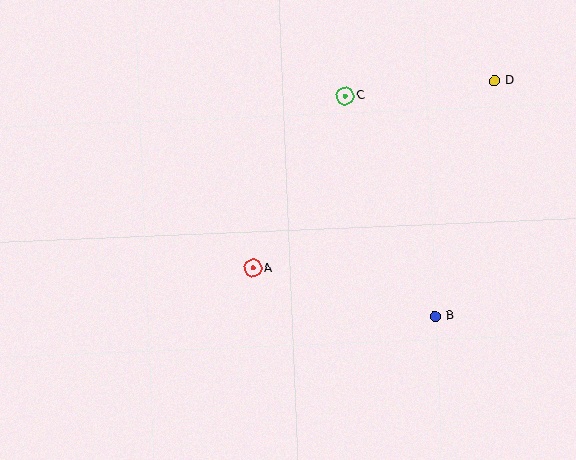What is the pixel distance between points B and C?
The distance between B and C is 238 pixels.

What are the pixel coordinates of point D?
Point D is at (494, 81).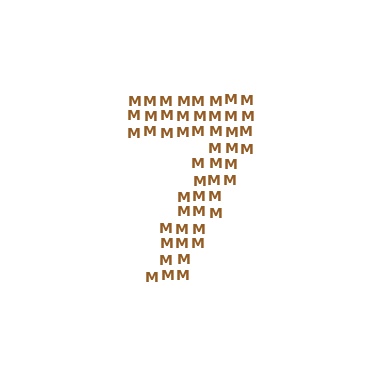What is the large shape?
The large shape is the digit 7.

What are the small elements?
The small elements are letter M's.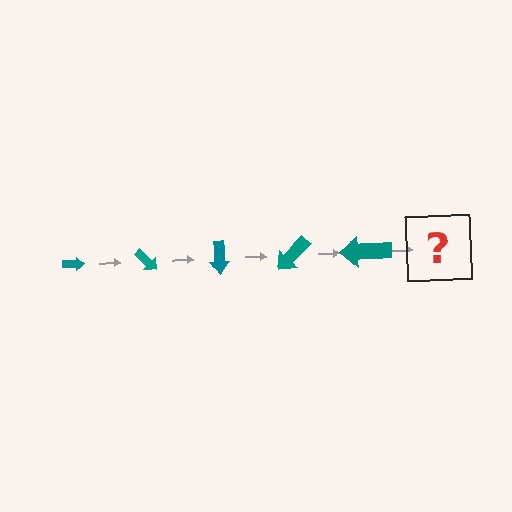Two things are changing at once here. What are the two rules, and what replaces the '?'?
The two rules are that the arrow grows larger each step and it rotates 45 degrees each step. The '?' should be an arrow, larger than the previous one and rotated 225 degrees from the start.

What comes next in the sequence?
The next element should be an arrow, larger than the previous one and rotated 225 degrees from the start.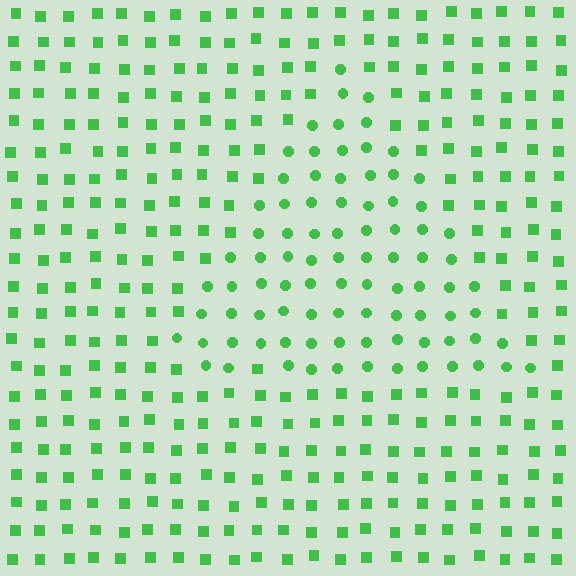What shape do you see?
I see a triangle.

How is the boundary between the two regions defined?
The boundary is defined by a change in element shape: circles inside vs. squares outside. All elements share the same color and spacing.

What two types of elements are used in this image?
The image uses circles inside the triangle region and squares outside it.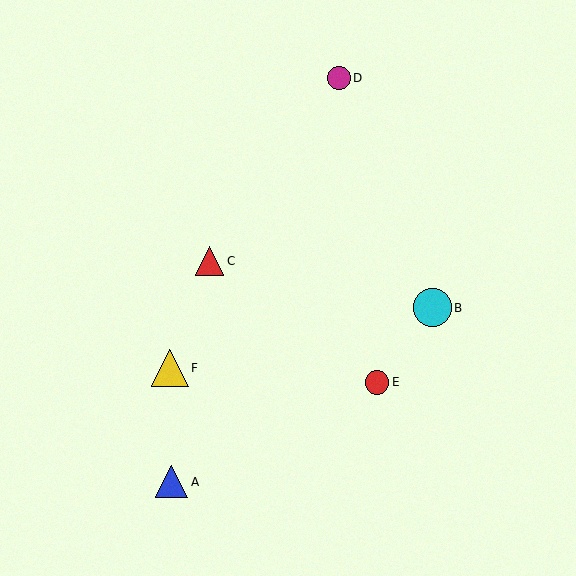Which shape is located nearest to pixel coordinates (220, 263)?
The red triangle (labeled C) at (210, 261) is nearest to that location.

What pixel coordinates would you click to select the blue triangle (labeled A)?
Click at (172, 482) to select the blue triangle A.